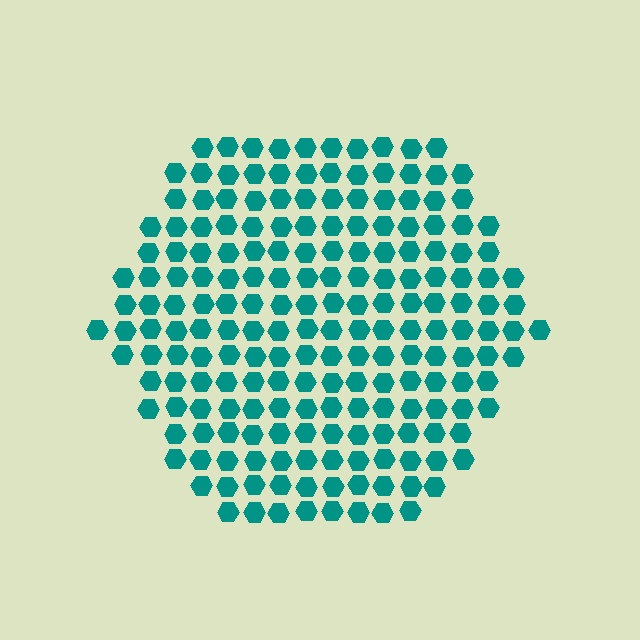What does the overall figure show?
The overall figure shows a hexagon.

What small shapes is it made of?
It is made of small hexagons.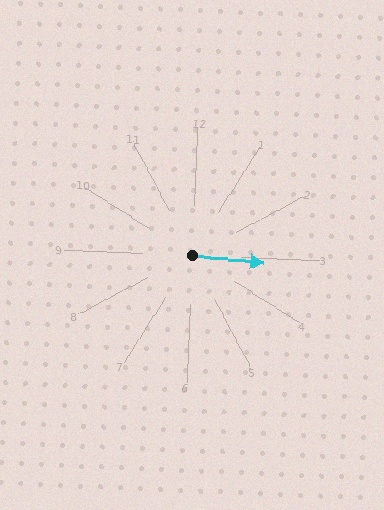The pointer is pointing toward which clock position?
Roughly 3 o'clock.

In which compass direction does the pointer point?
East.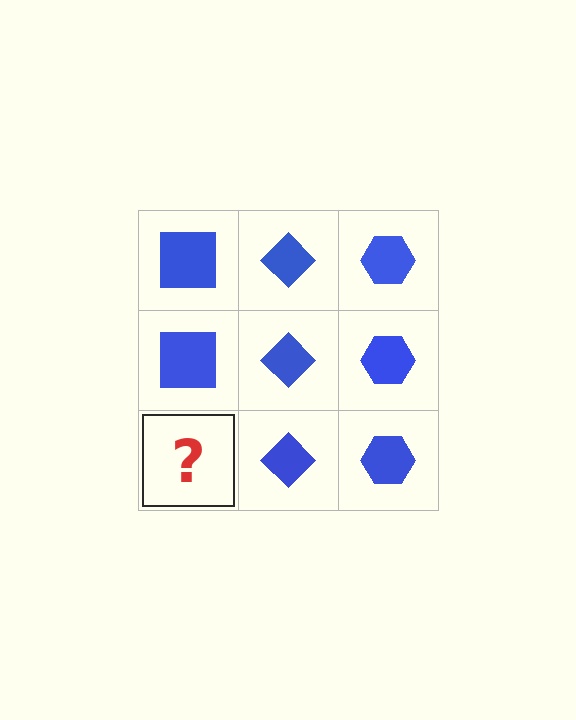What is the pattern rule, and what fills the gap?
The rule is that each column has a consistent shape. The gap should be filled with a blue square.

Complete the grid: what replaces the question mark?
The question mark should be replaced with a blue square.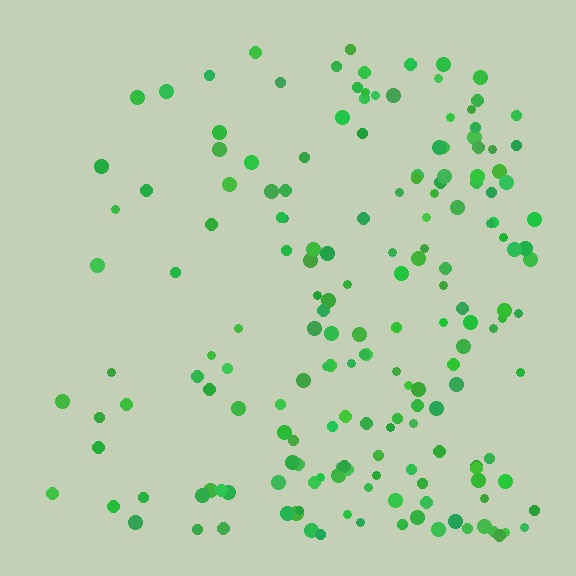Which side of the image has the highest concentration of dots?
The right.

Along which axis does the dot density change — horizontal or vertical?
Horizontal.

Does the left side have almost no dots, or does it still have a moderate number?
Still a moderate number, just noticeably fewer than the right.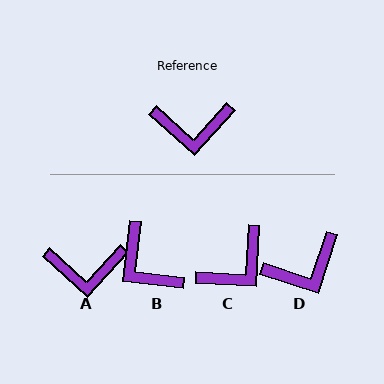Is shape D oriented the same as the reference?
No, it is off by about 24 degrees.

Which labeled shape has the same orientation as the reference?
A.